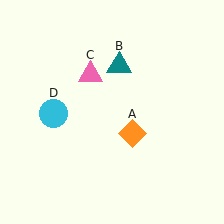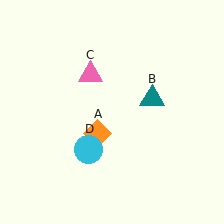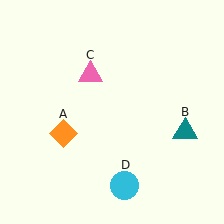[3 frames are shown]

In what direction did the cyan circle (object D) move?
The cyan circle (object D) moved down and to the right.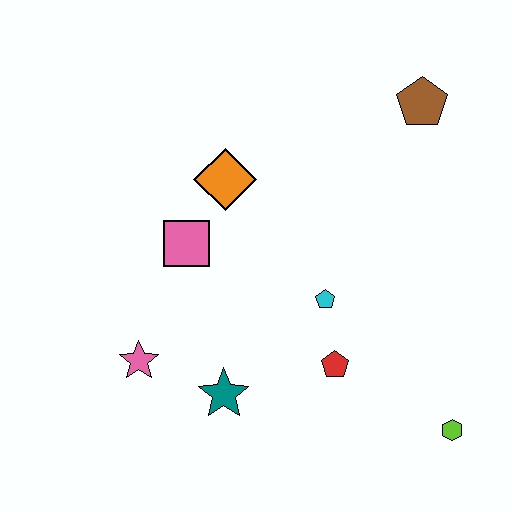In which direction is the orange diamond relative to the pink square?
The orange diamond is above the pink square.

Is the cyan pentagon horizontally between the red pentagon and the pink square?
Yes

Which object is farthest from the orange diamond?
The lime hexagon is farthest from the orange diamond.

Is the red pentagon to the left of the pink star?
No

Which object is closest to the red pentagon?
The cyan pentagon is closest to the red pentagon.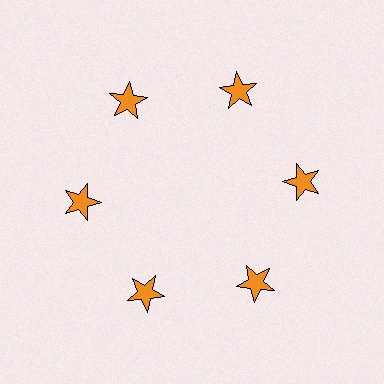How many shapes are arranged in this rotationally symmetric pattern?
There are 6 shapes, arranged in 6 groups of 1.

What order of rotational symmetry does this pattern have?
This pattern has 6-fold rotational symmetry.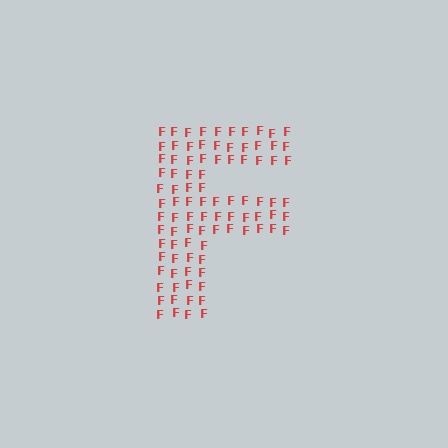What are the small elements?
The small elements are letter F's.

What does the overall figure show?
The overall figure shows the letter F.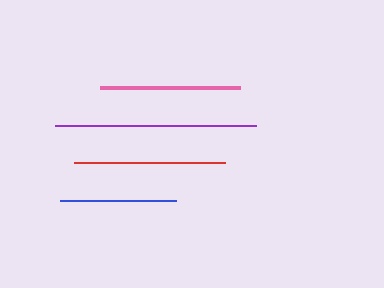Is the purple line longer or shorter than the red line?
The purple line is longer than the red line.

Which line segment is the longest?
The purple line is the longest at approximately 201 pixels.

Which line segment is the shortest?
The blue line is the shortest at approximately 116 pixels.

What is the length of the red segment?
The red segment is approximately 151 pixels long.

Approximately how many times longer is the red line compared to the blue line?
The red line is approximately 1.3 times the length of the blue line.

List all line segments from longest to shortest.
From longest to shortest: purple, red, pink, blue.